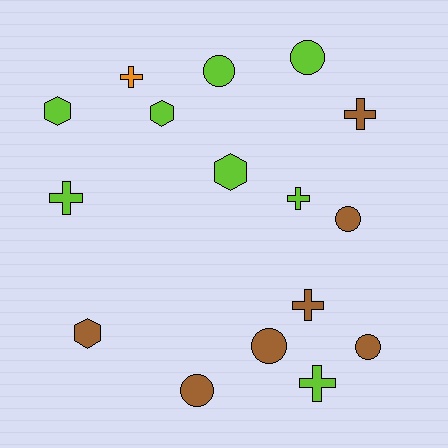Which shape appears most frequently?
Circle, with 6 objects.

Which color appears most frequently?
Lime, with 8 objects.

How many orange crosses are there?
There is 1 orange cross.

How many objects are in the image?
There are 16 objects.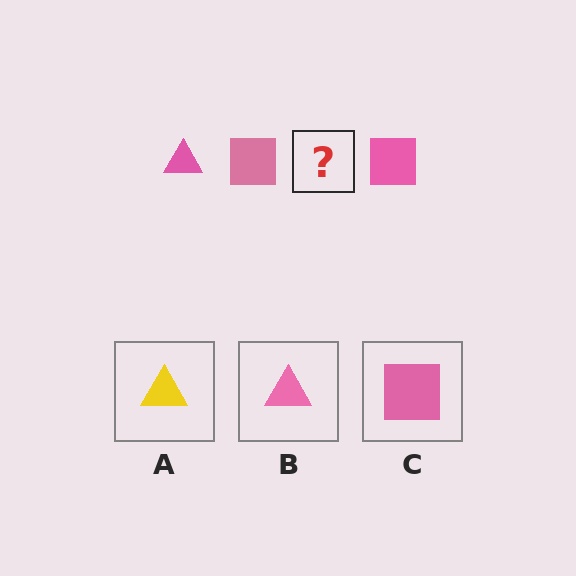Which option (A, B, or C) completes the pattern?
B.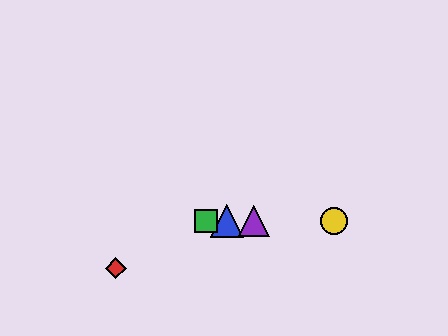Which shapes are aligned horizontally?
The blue triangle, the green square, the yellow circle, the purple triangle are aligned horizontally.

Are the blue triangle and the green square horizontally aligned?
Yes, both are at y≈221.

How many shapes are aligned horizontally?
4 shapes (the blue triangle, the green square, the yellow circle, the purple triangle) are aligned horizontally.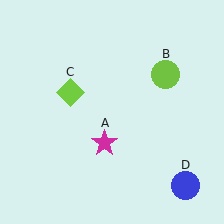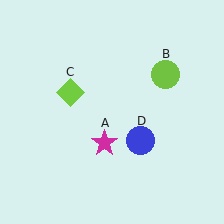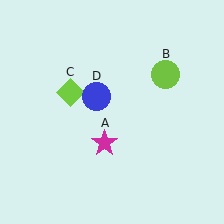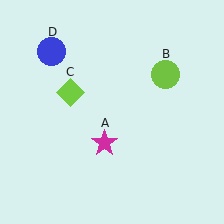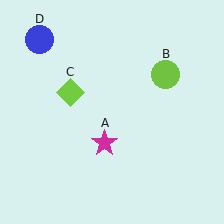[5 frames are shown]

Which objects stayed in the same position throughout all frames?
Magenta star (object A) and lime circle (object B) and lime diamond (object C) remained stationary.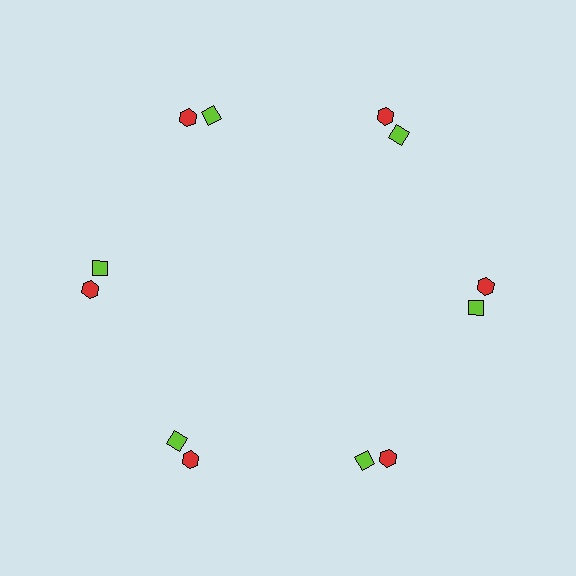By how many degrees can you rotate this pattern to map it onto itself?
The pattern maps onto itself every 60 degrees of rotation.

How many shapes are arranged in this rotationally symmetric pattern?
There are 12 shapes, arranged in 6 groups of 2.